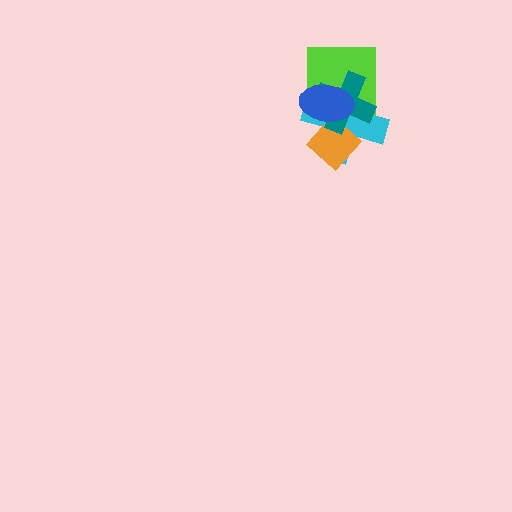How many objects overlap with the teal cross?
4 objects overlap with the teal cross.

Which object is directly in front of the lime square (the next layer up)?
The teal cross is directly in front of the lime square.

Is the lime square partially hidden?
Yes, it is partially covered by another shape.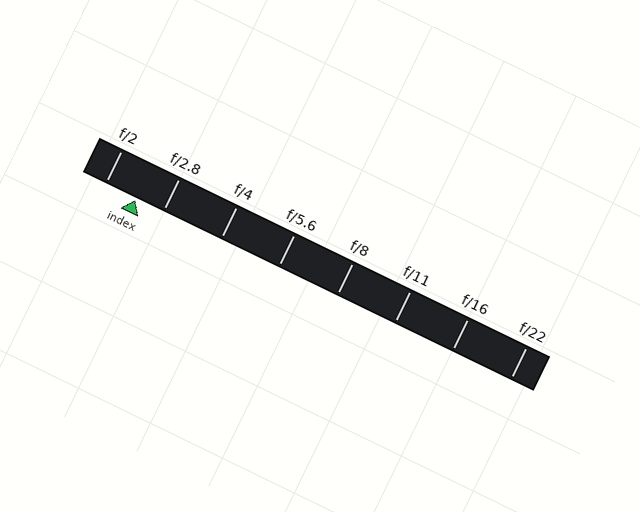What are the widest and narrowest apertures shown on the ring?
The widest aperture shown is f/2 and the narrowest is f/22.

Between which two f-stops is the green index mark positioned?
The index mark is between f/2 and f/2.8.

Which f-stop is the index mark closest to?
The index mark is closest to f/2.8.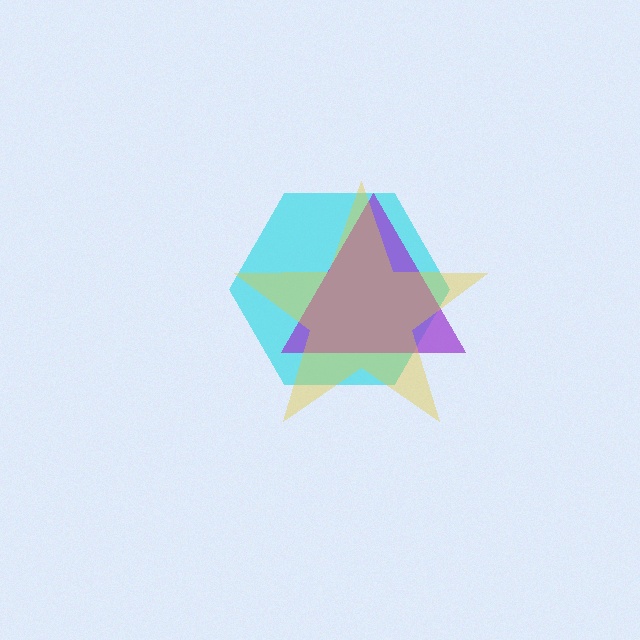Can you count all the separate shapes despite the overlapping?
Yes, there are 3 separate shapes.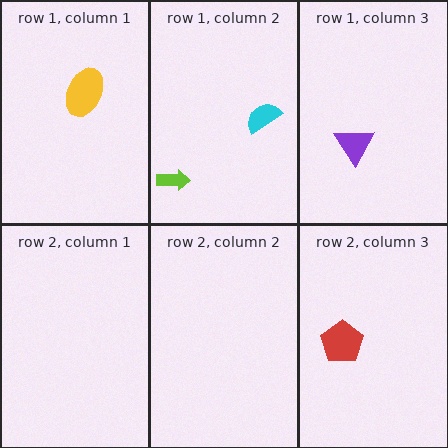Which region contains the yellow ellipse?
The row 1, column 1 region.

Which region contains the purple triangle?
The row 1, column 3 region.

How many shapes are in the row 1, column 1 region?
1.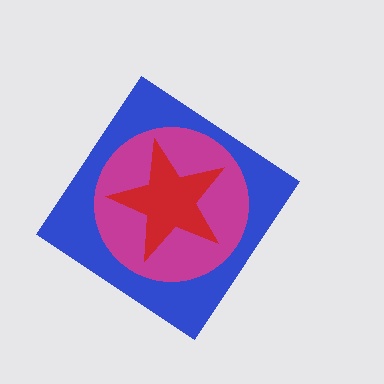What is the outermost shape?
The blue diamond.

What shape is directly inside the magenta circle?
The red star.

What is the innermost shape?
The red star.